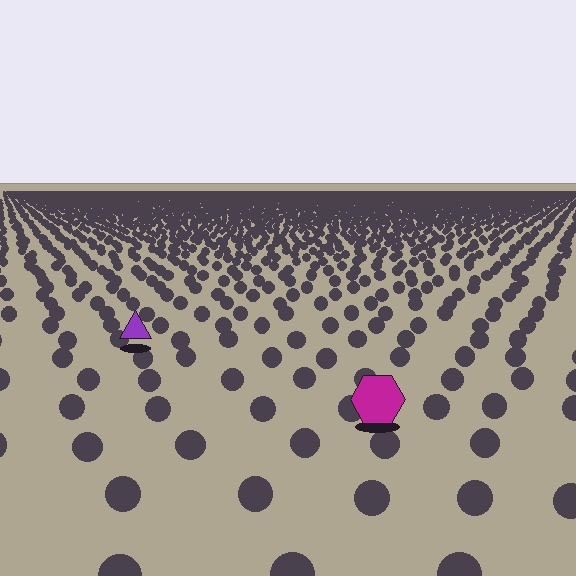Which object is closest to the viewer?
The magenta hexagon is closest. The texture marks near it are larger and more spread out.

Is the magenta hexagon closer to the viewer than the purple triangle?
Yes. The magenta hexagon is closer — you can tell from the texture gradient: the ground texture is coarser near it.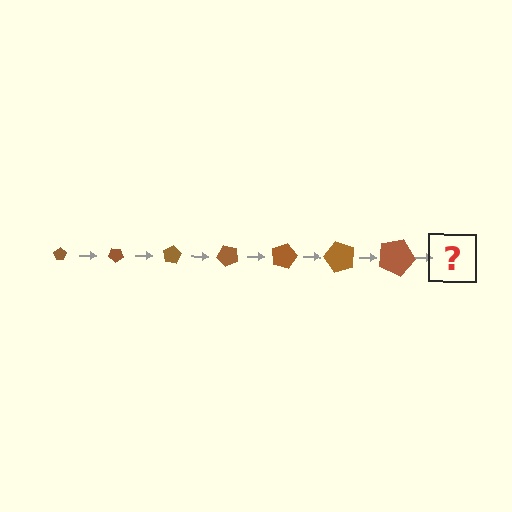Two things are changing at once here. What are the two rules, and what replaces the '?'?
The two rules are that the pentagon grows larger each step and it rotates 40 degrees each step. The '?' should be a pentagon, larger than the previous one and rotated 280 degrees from the start.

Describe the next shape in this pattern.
It should be a pentagon, larger than the previous one and rotated 280 degrees from the start.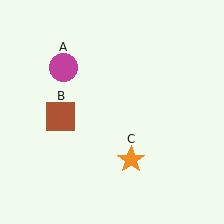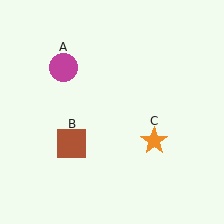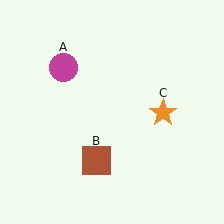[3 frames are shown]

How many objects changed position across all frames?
2 objects changed position: brown square (object B), orange star (object C).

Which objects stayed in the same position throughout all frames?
Magenta circle (object A) remained stationary.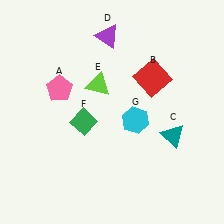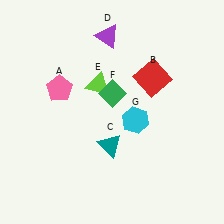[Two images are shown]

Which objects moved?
The objects that moved are: the teal triangle (C), the green diamond (F).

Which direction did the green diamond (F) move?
The green diamond (F) moved right.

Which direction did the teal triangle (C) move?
The teal triangle (C) moved left.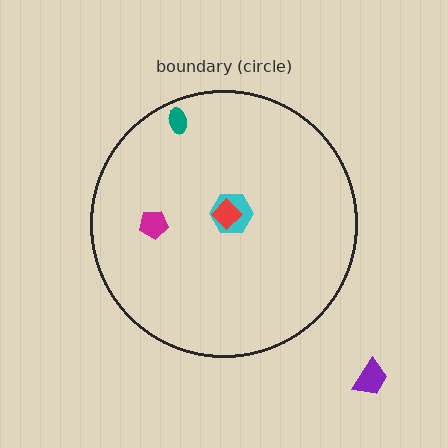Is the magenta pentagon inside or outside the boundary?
Inside.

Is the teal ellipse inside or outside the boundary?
Inside.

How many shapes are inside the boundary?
4 inside, 1 outside.